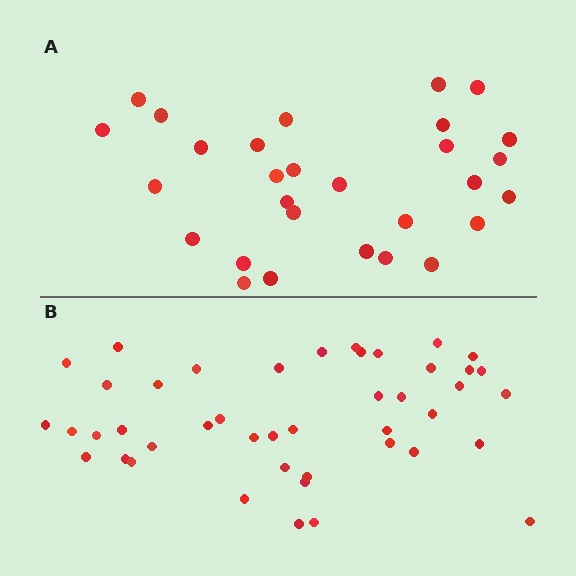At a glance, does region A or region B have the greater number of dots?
Region B (the bottom region) has more dots.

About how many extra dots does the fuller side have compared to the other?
Region B has approximately 15 more dots than region A.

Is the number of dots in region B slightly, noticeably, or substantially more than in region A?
Region B has substantially more. The ratio is roughly 1.5 to 1.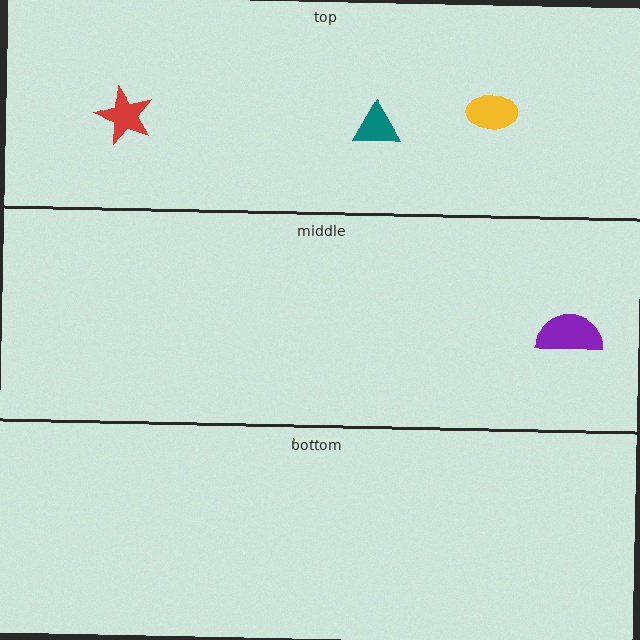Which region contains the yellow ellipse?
The top region.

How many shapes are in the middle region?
1.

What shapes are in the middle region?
The purple semicircle.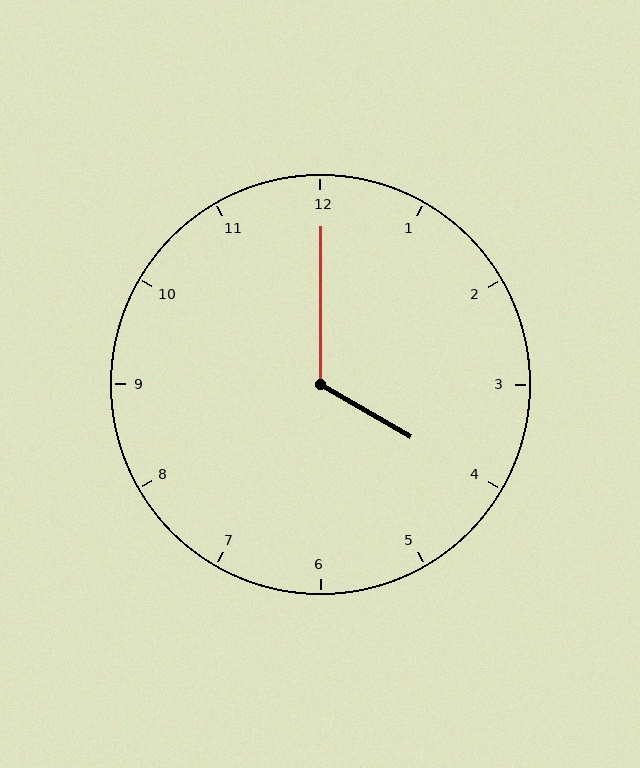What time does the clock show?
4:00.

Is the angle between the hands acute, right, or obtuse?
It is obtuse.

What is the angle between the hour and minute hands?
Approximately 120 degrees.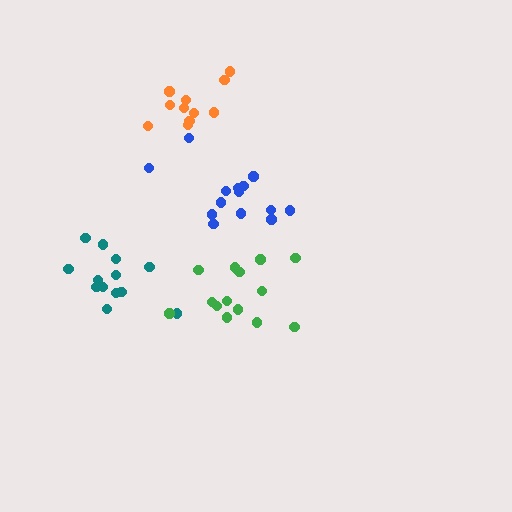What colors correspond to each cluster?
The clusters are colored: orange, teal, green, blue.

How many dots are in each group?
Group 1: 11 dots, Group 2: 14 dots, Group 3: 14 dots, Group 4: 14 dots (53 total).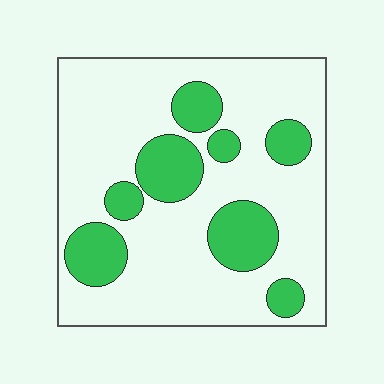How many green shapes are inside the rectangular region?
8.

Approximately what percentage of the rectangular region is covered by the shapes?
Approximately 25%.